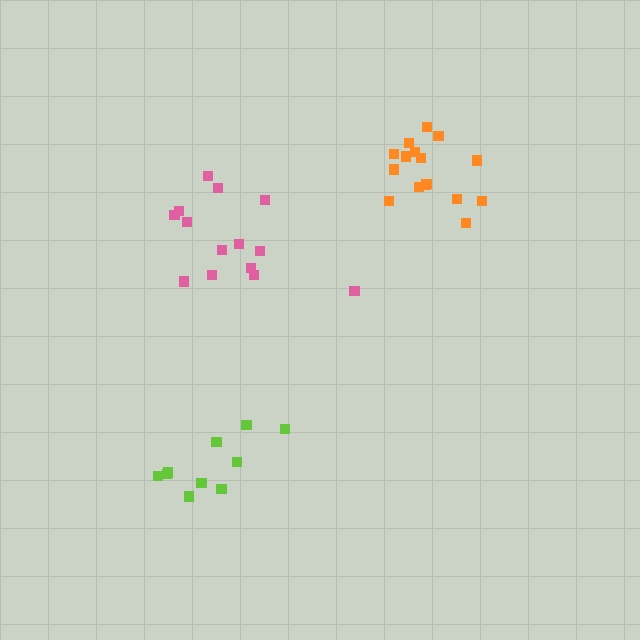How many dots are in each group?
Group 1: 16 dots, Group 2: 14 dots, Group 3: 10 dots (40 total).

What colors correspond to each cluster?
The clusters are colored: orange, pink, lime.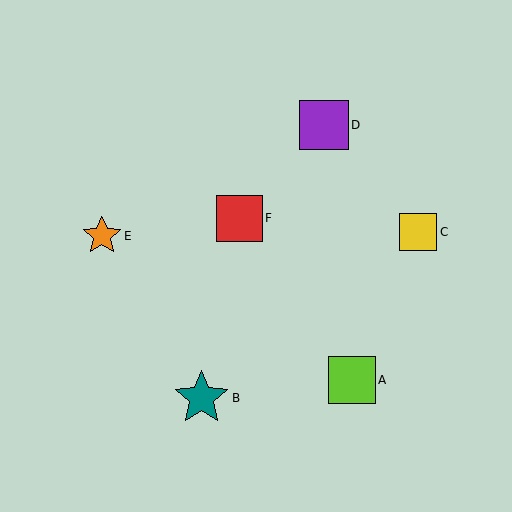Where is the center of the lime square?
The center of the lime square is at (352, 380).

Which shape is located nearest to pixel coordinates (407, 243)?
The yellow square (labeled C) at (418, 232) is nearest to that location.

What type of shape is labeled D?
Shape D is a purple square.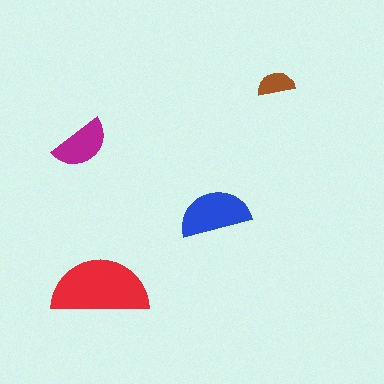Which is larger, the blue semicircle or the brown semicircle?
The blue one.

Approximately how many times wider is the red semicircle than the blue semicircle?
About 1.5 times wider.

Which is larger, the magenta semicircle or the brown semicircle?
The magenta one.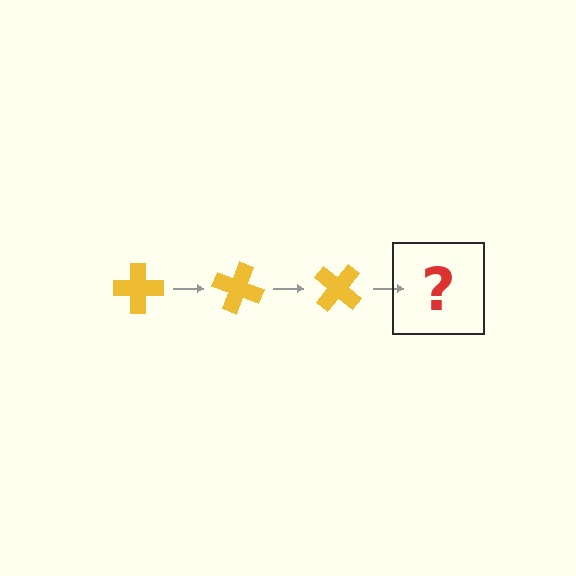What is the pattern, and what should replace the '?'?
The pattern is that the cross rotates 20 degrees each step. The '?' should be a yellow cross rotated 60 degrees.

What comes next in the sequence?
The next element should be a yellow cross rotated 60 degrees.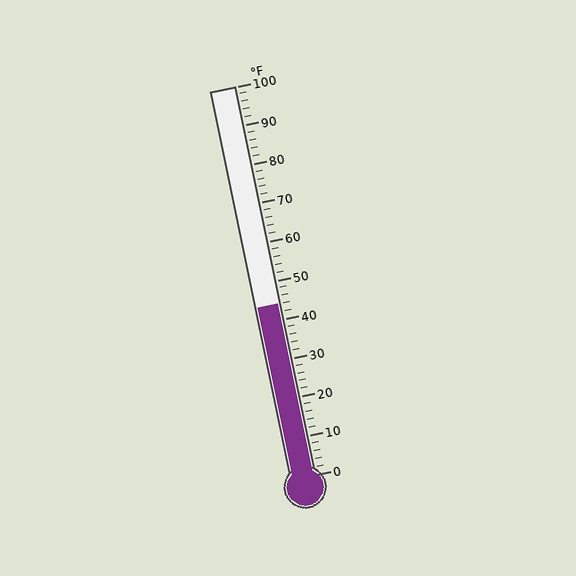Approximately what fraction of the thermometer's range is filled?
The thermometer is filled to approximately 45% of its range.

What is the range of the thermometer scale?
The thermometer scale ranges from 0°F to 100°F.